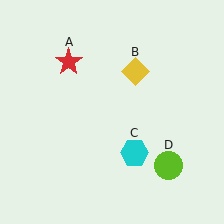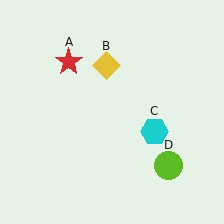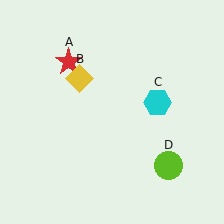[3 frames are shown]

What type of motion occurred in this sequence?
The yellow diamond (object B), cyan hexagon (object C) rotated counterclockwise around the center of the scene.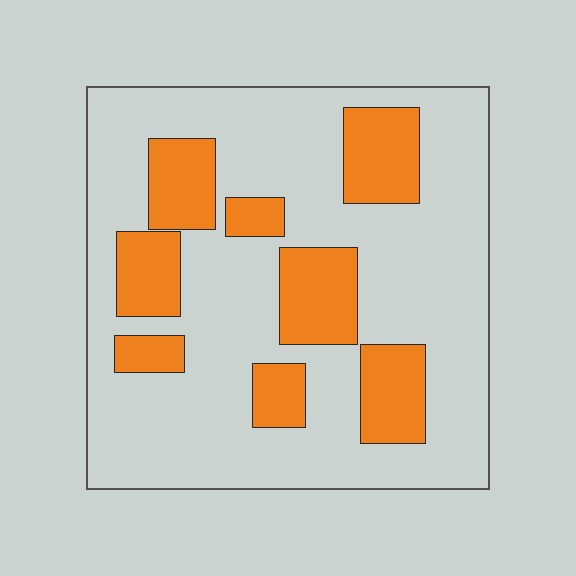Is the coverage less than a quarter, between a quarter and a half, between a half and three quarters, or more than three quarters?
Between a quarter and a half.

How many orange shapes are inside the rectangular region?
8.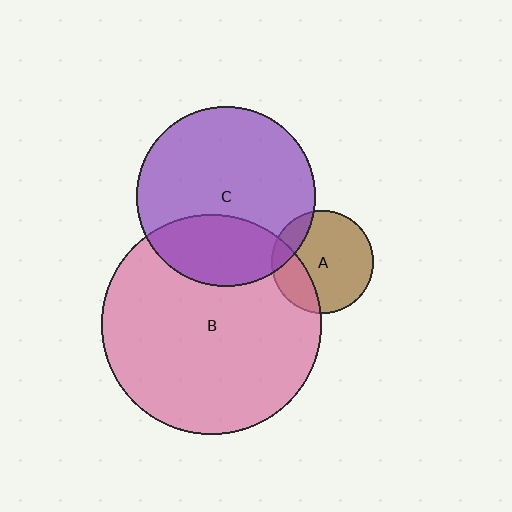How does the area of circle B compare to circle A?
Approximately 4.6 times.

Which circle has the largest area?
Circle B (pink).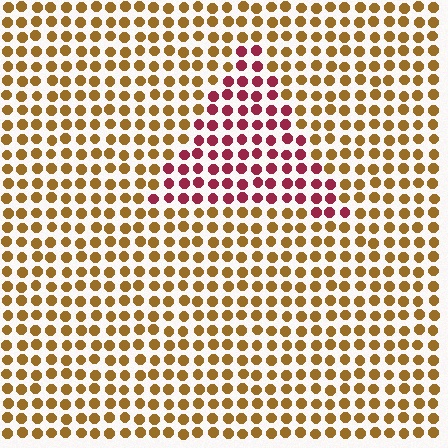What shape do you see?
I see a triangle.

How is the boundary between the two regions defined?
The boundary is defined purely by a slight shift in hue (about 55 degrees). Spacing, size, and orientation are identical on both sides.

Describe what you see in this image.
The image is filled with small brown elements in a uniform arrangement. A triangle-shaped region is visible where the elements are tinted to a slightly different hue, forming a subtle color boundary.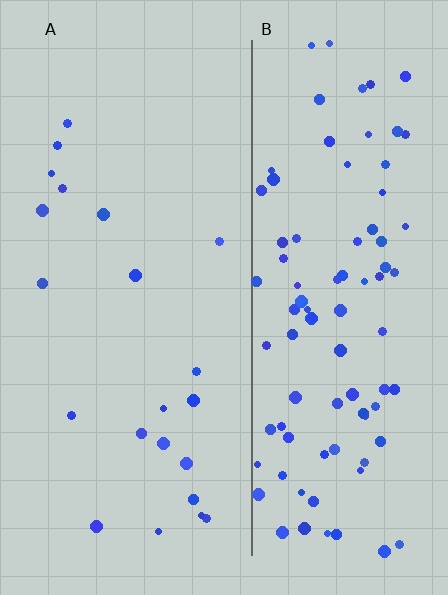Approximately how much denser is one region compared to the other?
Approximately 4.5× — region B over region A.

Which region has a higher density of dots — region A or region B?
B (the right).